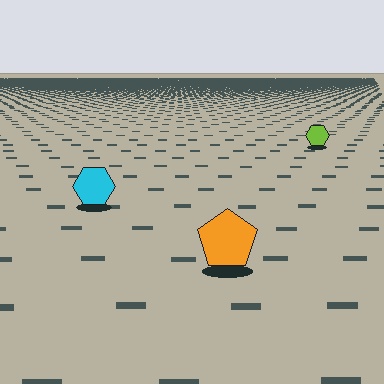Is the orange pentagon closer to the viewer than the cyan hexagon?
Yes. The orange pentagon is closer — you can tell from the texture gradient: the ground texture is coarser near it.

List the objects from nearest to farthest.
From nearest to farthest: the orange pentagon, the cyan hexagon, the lime hexagon.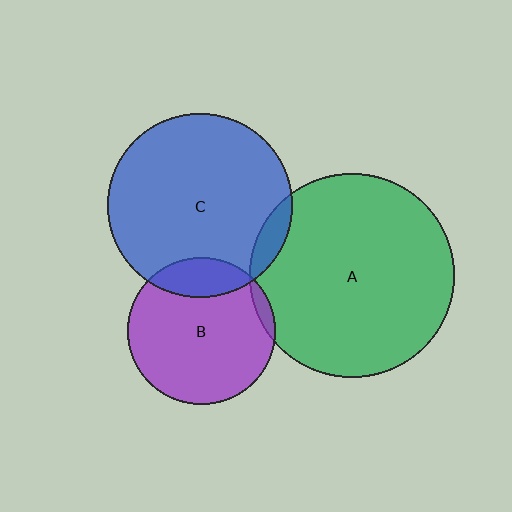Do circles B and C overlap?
Yes.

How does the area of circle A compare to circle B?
Approximately 1.9 times.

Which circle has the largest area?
Circle A (green).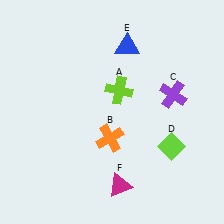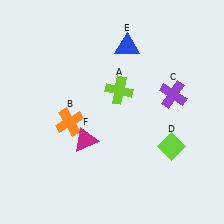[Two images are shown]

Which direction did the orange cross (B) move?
The orange cross (B) moved left.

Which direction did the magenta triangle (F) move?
The magenta triangle (F) moved up.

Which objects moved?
The objects that moved are: the orange cross (B), the magenta triangle (F).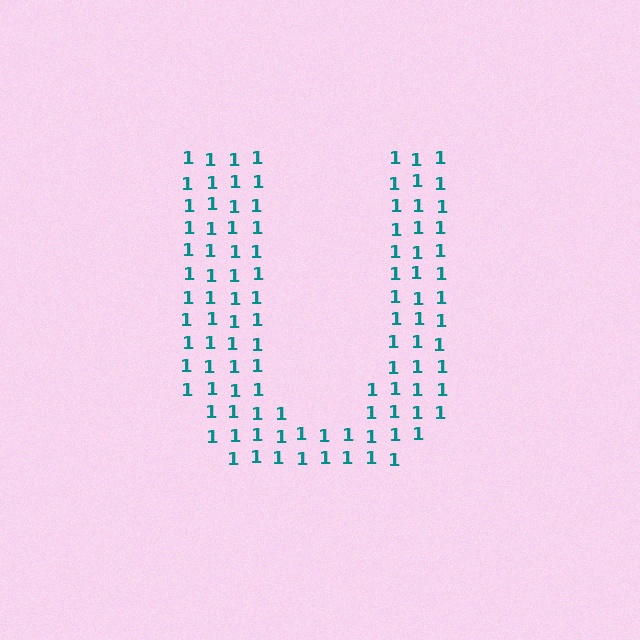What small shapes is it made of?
It is made of small digit 1's.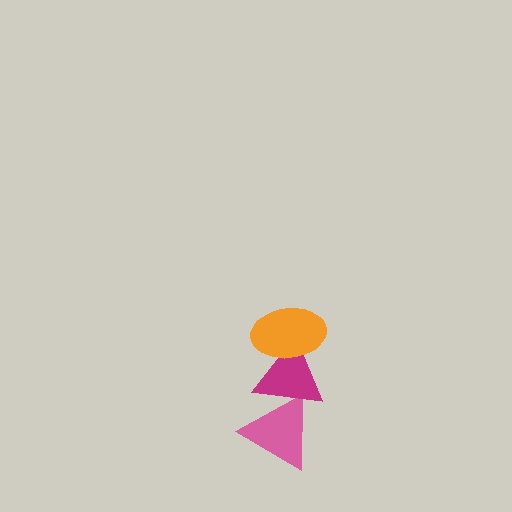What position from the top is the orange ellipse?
The orange ellipse is 1st from the top.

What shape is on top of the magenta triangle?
The orange ellipse is on top of the magenta triangle.